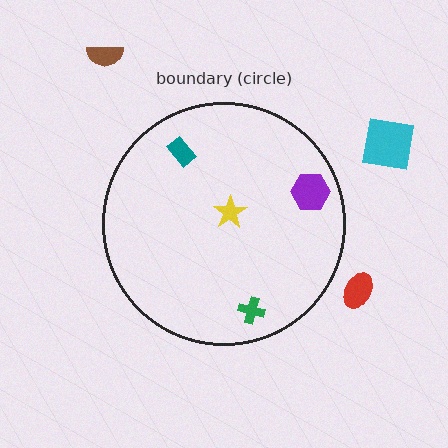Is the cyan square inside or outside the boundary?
Outside.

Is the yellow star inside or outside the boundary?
Inside.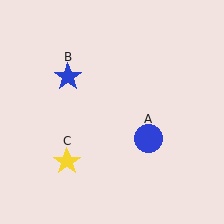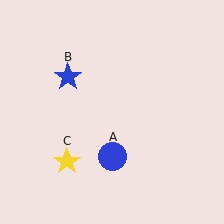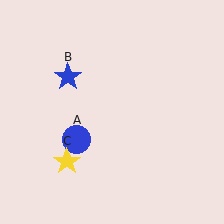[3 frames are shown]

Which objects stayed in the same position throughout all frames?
Blue star (object B) and yellow star (object C) remained stationary.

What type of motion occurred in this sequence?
The blue circle (object A) rotated clockwise around the center of the scene.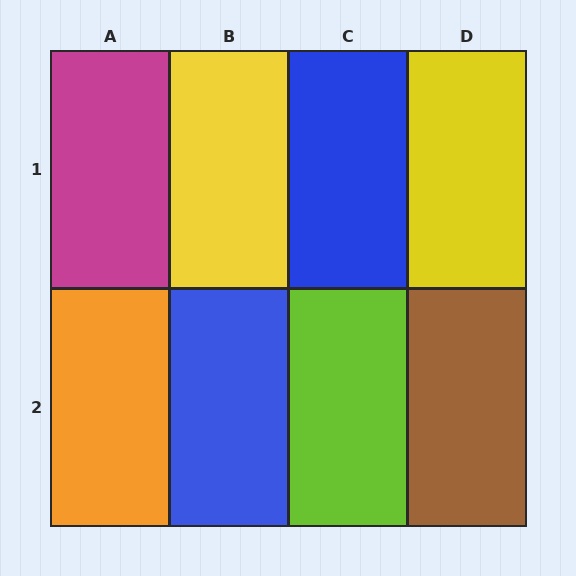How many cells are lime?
1 cell is lime.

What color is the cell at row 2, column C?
Lime.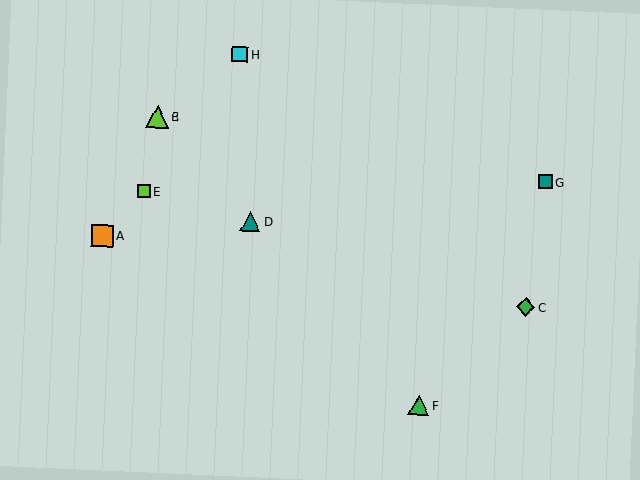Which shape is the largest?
The lime triangle (labeled B) is the largest.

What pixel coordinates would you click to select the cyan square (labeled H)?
Click at (240, 54) to select the cyan square H.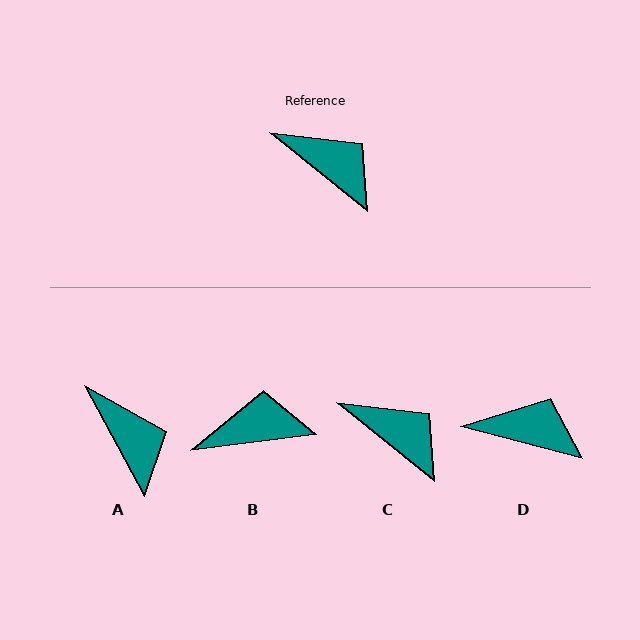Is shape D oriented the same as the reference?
No, it is off by about 24 degrees.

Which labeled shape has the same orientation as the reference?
C.